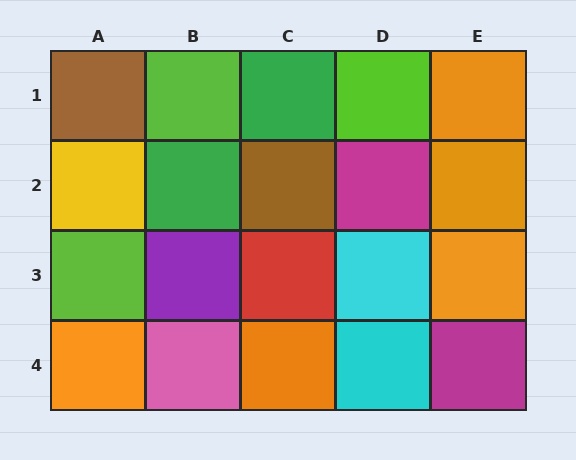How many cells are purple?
1 cell is purple.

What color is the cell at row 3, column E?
Orange.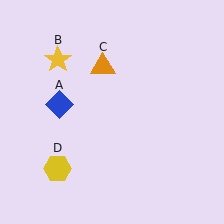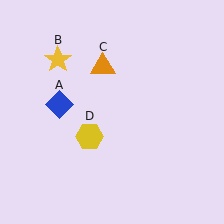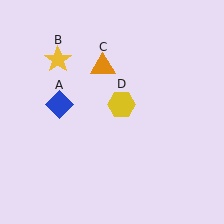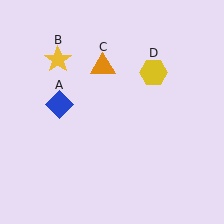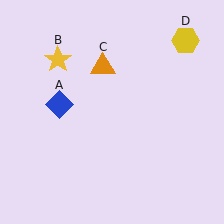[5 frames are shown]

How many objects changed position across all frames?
1 object changed position: yellow hexagon (object D).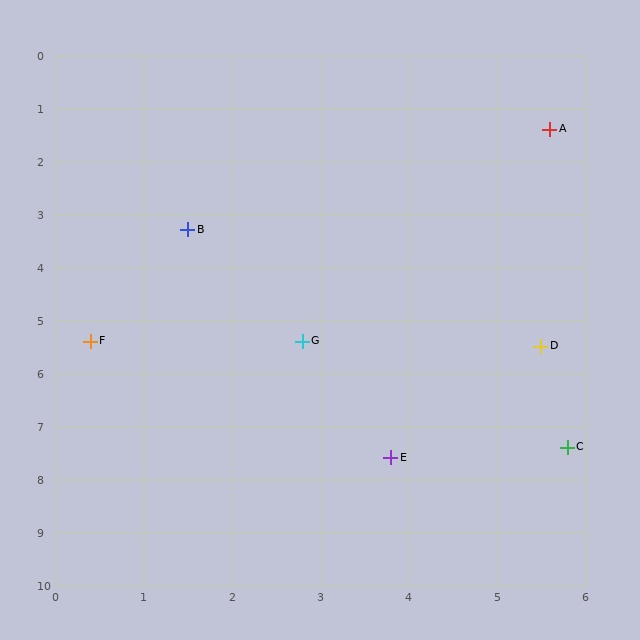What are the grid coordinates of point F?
Point F is at approximately (0.4, 5.4).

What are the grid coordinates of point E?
Point E is at approximately (3.8, 7.6).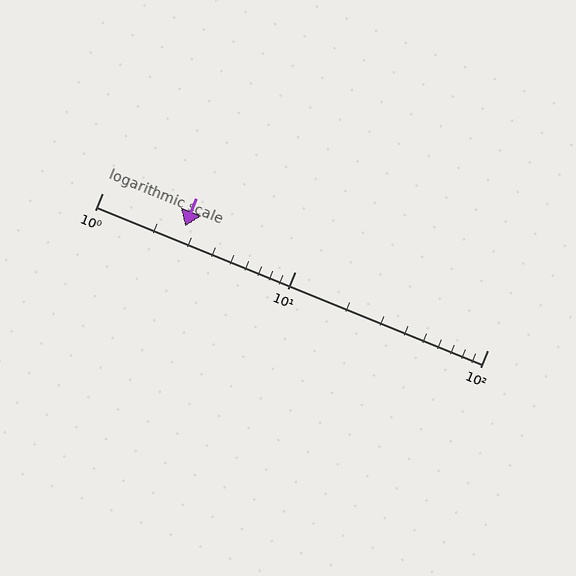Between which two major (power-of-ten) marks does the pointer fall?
The pointer is between 1 and 10.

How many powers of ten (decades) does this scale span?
The scale spans 2 decades, from 1 to 100.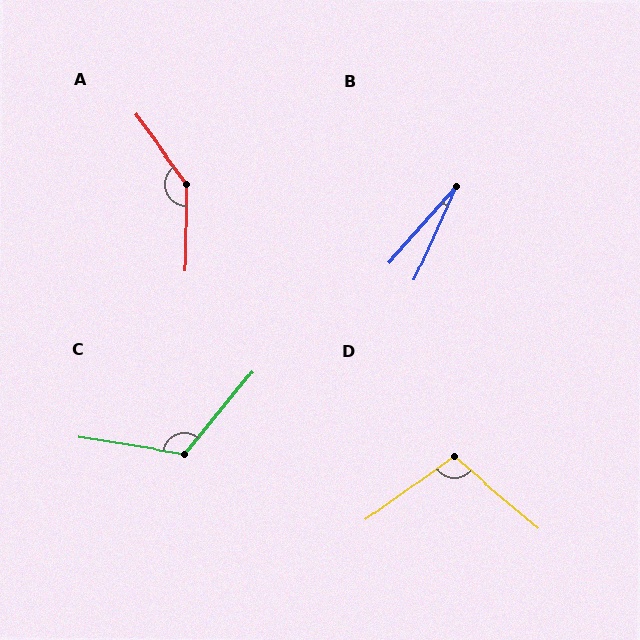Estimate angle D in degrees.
Approximately 104 degrees.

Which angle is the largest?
A, at approximately 143 degrees.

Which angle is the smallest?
B, at approximately 18 degrees.